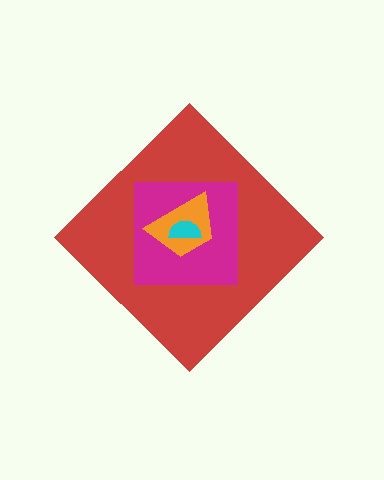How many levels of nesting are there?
4.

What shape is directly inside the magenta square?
The orange trapezoid.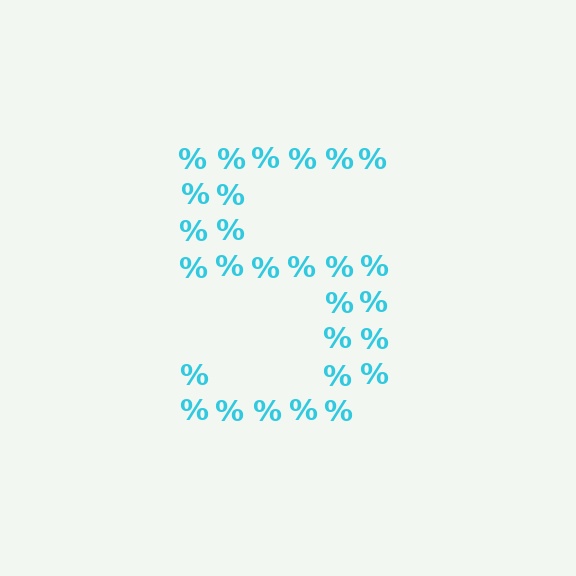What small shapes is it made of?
It is made of small percent signs.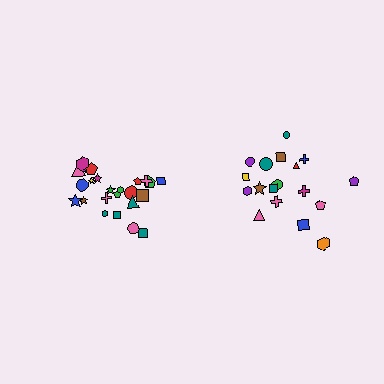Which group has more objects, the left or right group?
The left group.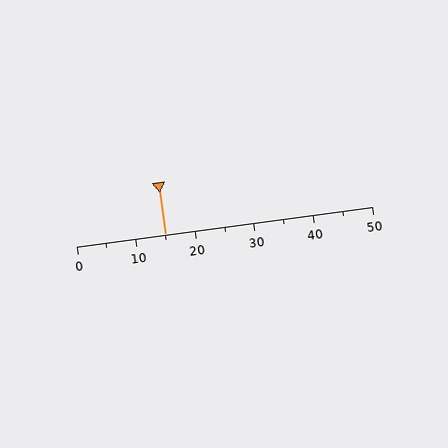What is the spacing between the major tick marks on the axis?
The major ticks are spaced 10 apart.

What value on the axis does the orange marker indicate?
The marker indicates approximately 15.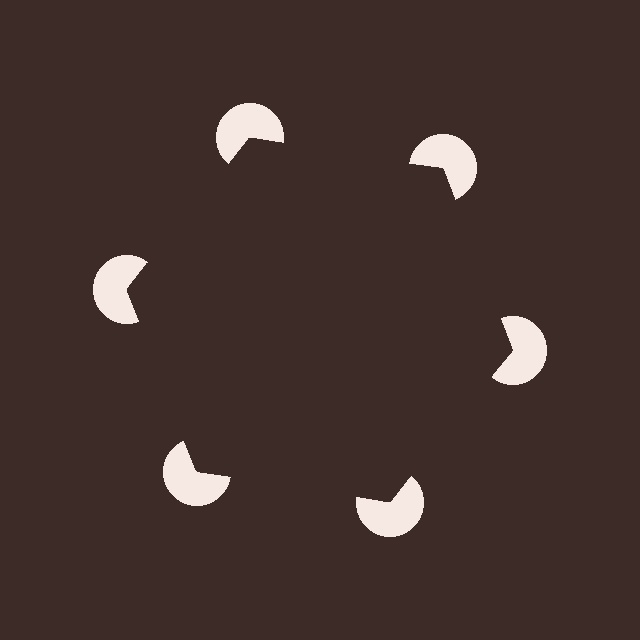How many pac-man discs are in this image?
There are 6 — one at each vertex of the illusory hexagon.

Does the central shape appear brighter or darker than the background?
It typically appears slightly darker than the background, even though no actual brightness change is drawn.